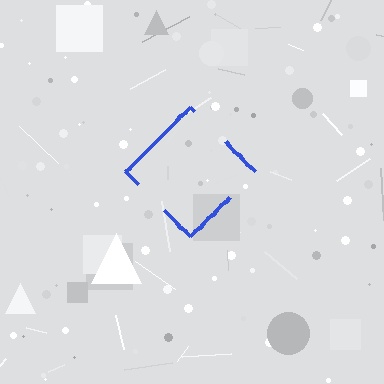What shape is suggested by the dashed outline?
The dashed outline suggests a diamond.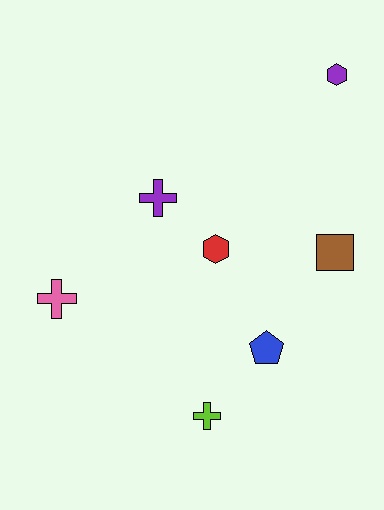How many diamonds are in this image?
There are no diamonds.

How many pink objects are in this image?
There is 1 pink object.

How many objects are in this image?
There are 7 objects.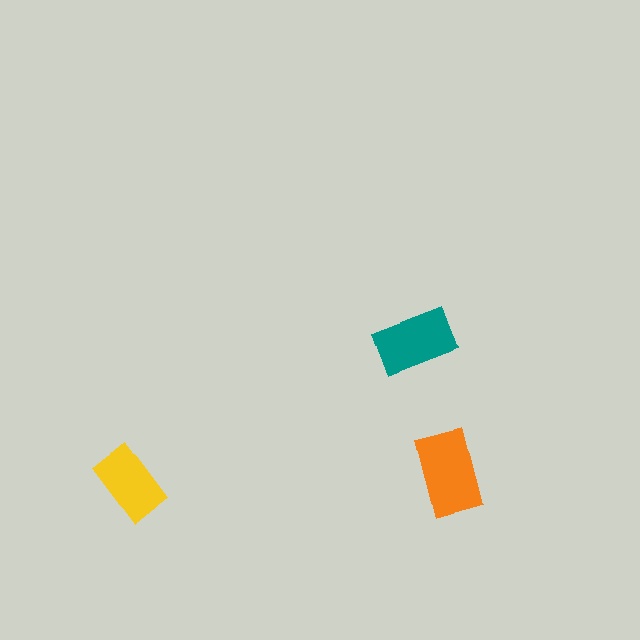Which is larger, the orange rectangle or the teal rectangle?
The orange one.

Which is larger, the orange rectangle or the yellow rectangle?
The orange one.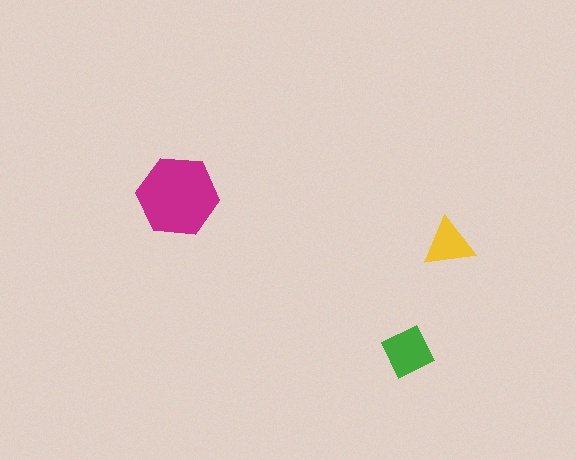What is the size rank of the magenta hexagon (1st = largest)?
1st.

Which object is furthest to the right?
The yellow triangle is rightmost.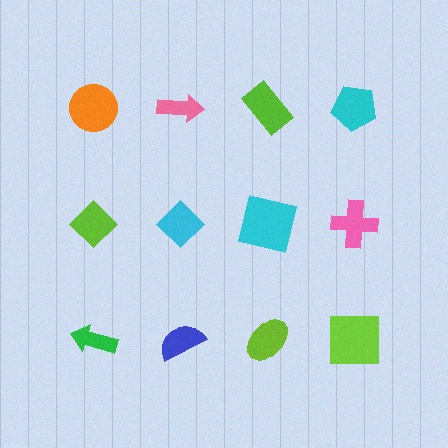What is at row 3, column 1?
A green arrow.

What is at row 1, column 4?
A cyan pentagon.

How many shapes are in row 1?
4 shapes.